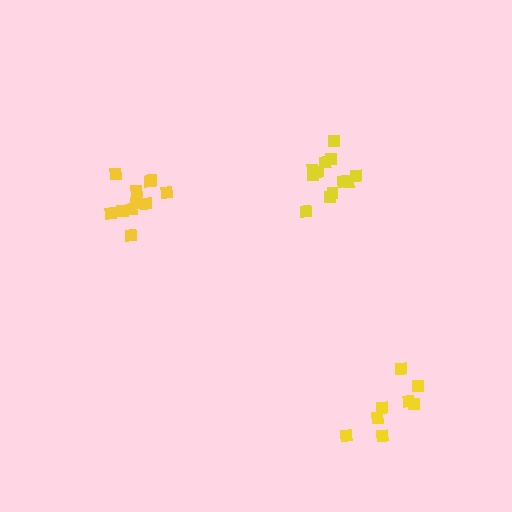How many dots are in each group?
Group 1: 13 dots, Group 2: 11 dots, Group 3: 8 dots (32 total).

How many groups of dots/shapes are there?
There are 3 groups.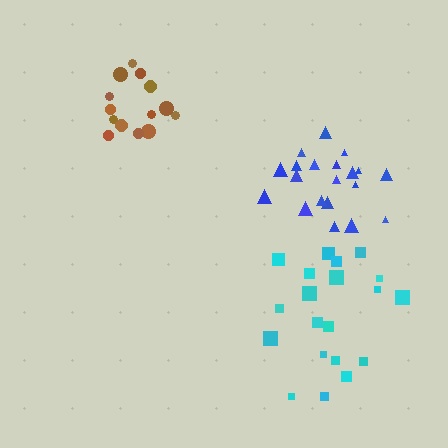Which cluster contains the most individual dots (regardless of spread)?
Cyan (21).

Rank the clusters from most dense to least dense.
brown, blue, cyan.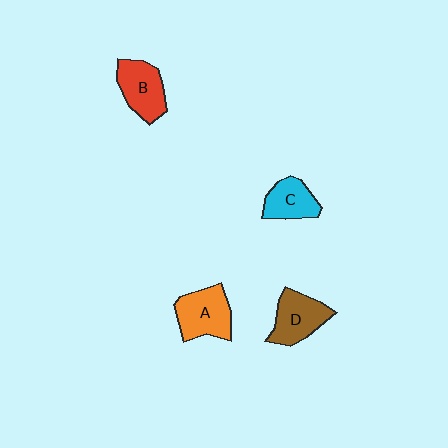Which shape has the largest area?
Shape A (orange).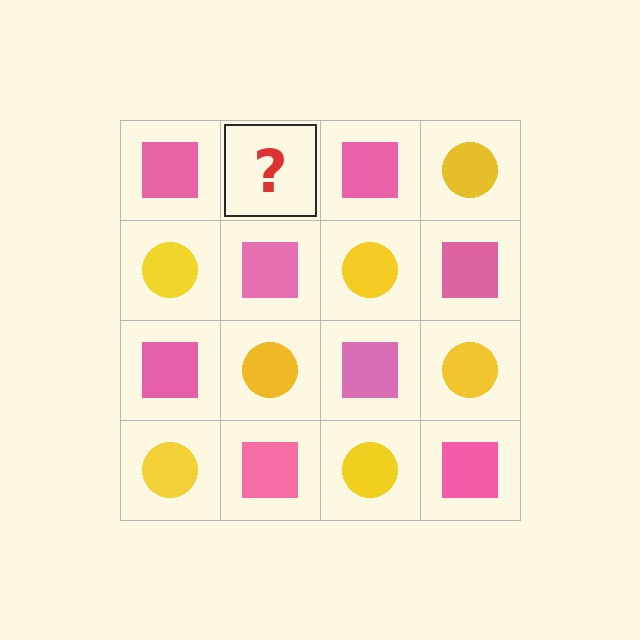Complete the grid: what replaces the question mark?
The question mark should be replaced with a yellow circle.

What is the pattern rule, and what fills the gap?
The rule is that it alternates pink square and yellow circle in a checkerboard pattern. The gap should be filled with a yellow circle.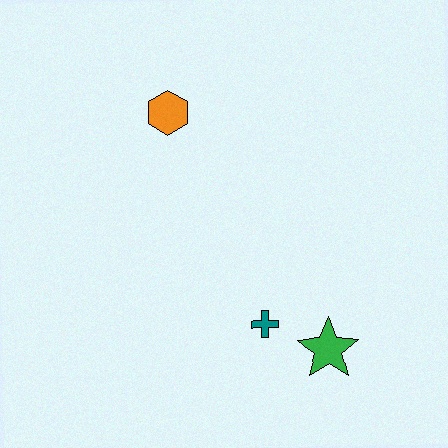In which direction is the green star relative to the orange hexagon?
The green star is below the orange hexagon.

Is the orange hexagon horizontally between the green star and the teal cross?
No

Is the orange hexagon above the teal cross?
Yes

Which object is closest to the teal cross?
The green star is closest to the teal cross.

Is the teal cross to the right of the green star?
No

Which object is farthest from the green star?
The orange hexagon is farthest from the green star.